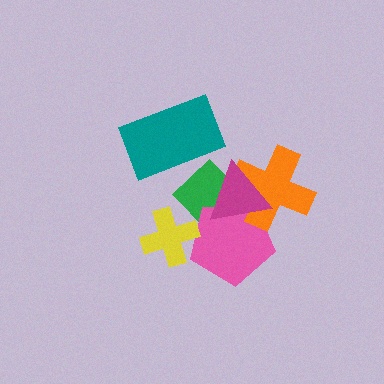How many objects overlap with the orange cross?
3 objects overlap with the orange cross.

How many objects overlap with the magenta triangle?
3 objects overlap with the magenta triangle.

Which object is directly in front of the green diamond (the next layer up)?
The teal rectangle is directly in front of the green diamond.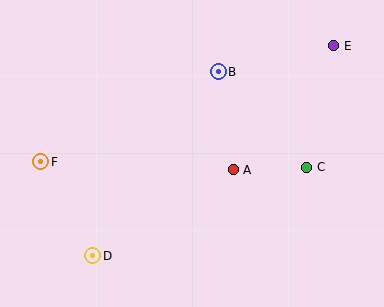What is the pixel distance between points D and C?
The distance between D and C is 232 pixels.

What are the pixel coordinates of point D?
Point D is at (93, 256).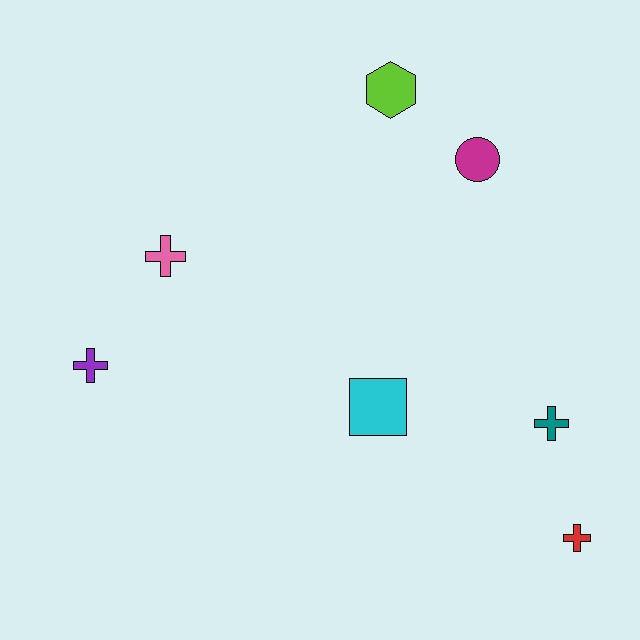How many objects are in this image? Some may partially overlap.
There are 7 objects.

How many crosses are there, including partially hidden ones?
There are 4 crosses.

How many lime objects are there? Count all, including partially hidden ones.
There is 1 lime object.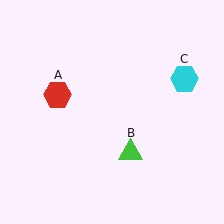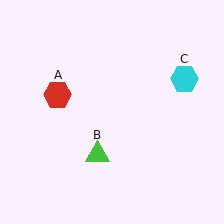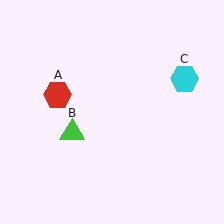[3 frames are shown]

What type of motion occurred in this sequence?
The green triangle (object B) rotated clockwise around the center of the scene.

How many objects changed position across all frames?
1 object changed position: green triangle (object B).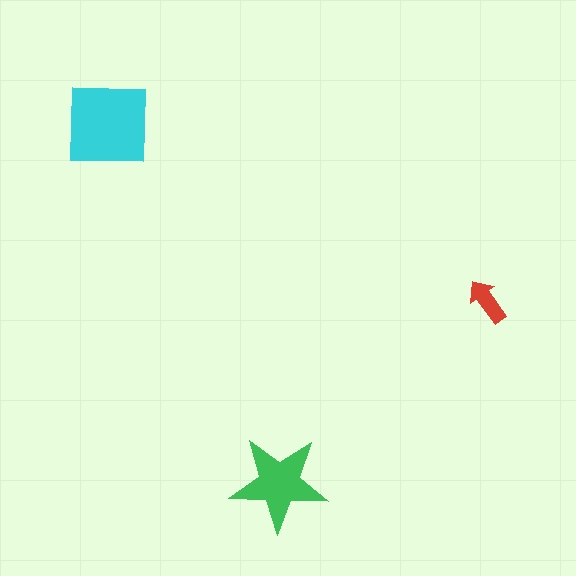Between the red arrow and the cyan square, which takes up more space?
The cyan square.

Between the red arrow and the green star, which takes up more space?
The green star.